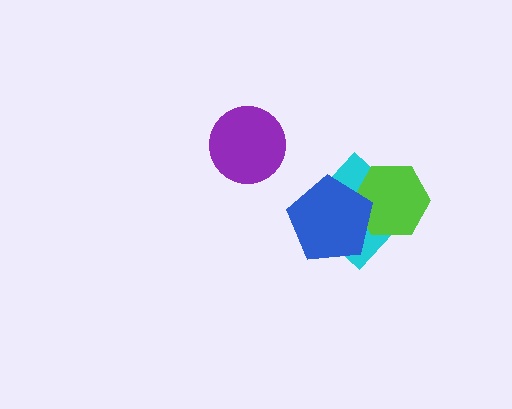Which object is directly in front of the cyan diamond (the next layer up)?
The lime hexagon is directly in front of the cyan diamond.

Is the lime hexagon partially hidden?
Yes, it is partially covered by another shape.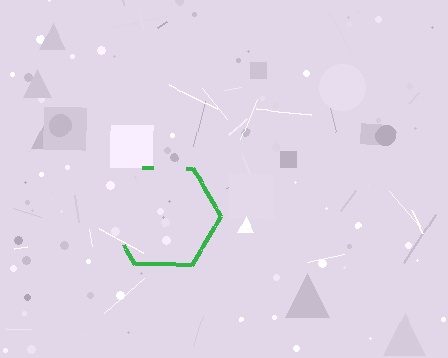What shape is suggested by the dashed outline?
The dashed outline suggests a hexagon.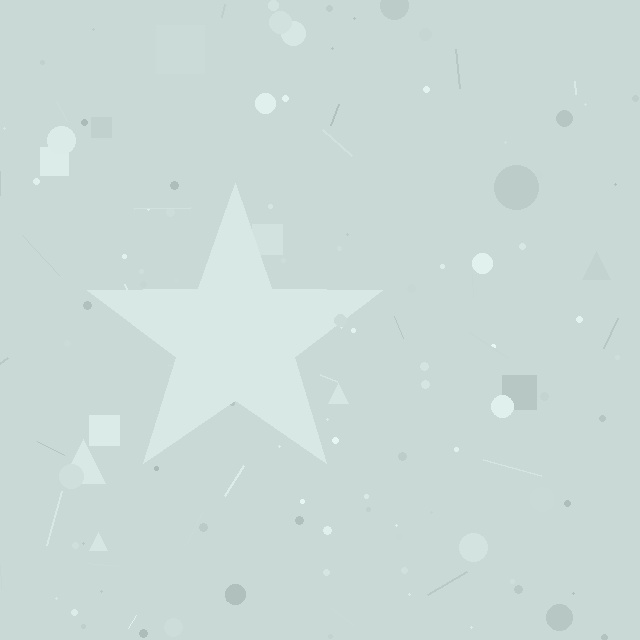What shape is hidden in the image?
A star is hidden in the image.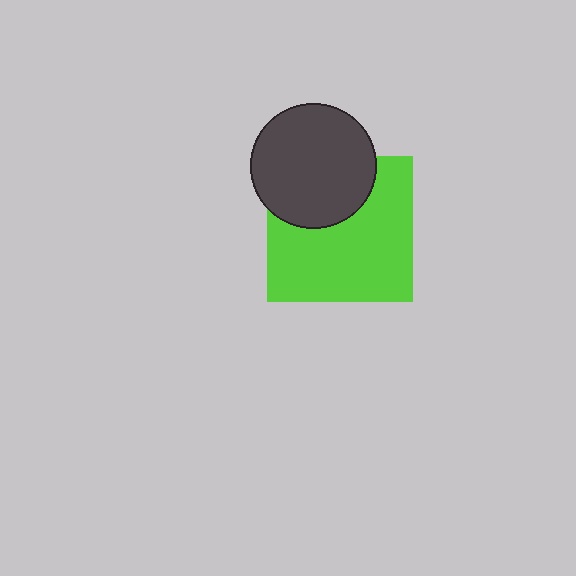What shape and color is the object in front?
The object in front is a dark gray circle.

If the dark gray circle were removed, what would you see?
You would see the complete lime square.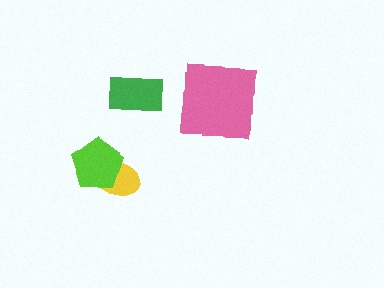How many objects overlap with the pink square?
0 objects overlap with the pink square.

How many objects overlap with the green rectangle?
0 objects overlap with the green rectangle.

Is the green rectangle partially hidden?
No, no other shape covers it.